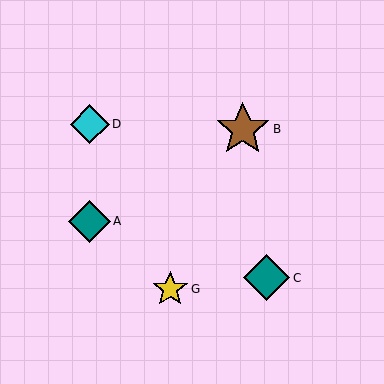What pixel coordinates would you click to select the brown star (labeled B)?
Click at (243, 129) to select the brown star B.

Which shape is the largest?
The brown star (labeled B) is the largest.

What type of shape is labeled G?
Shape G is a yellow star.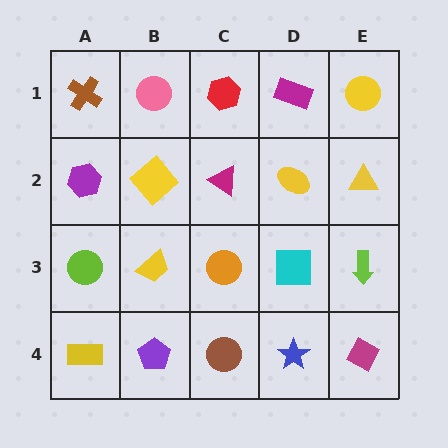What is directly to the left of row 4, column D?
A brown circle.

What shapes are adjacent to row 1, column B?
A yellow diamond (row 2, column B), a brown cross (row 1, column A), a red hexagon (row 1, column C).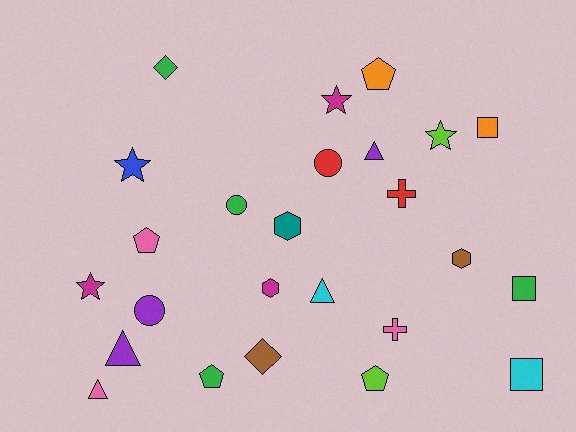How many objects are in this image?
There are 25 objects.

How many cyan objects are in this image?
There are 2 cyan objects.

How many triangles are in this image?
There are 4 triangles.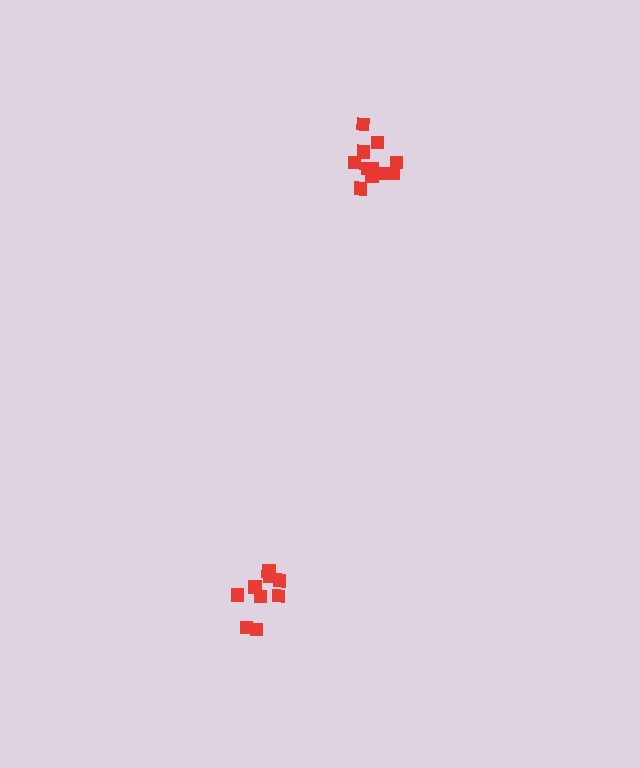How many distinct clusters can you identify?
There are 2 distinct clusters.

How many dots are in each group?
Group 1: 11 dots, Group 2: 10 dots (21 total).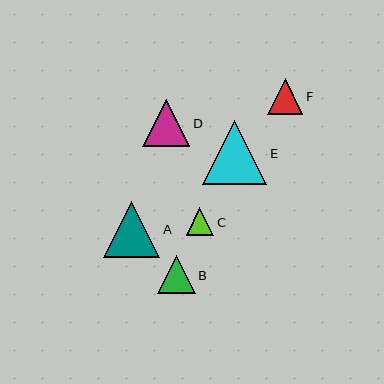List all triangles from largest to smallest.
From largest to smallest: E, A, D, B, F, C.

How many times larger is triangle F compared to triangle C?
Triangle F is approximately 1.3 times the size of triangle C.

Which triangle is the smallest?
Triangle C is the smallest with a size of approximately 28 pixels.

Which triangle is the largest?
Triangle E is the largest with a size of approximately 64 pixels.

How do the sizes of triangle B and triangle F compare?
Triangle B and triangle F are approximately the same size.